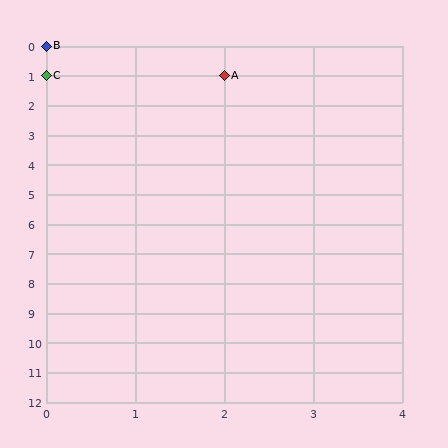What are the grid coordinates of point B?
Point B is at grid coordinates (0, 0).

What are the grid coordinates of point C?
Point C is at grid coordinates (0, 1).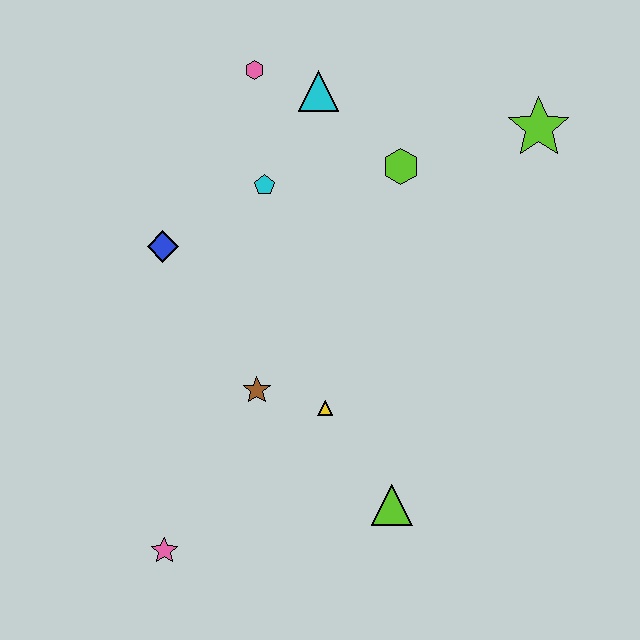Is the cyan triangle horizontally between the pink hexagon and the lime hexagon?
Yes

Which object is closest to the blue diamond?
The cyan pentagon is closest to the blue diamond.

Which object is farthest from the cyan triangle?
The pink star is farthest from the cyan triangle.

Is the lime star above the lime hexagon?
Yes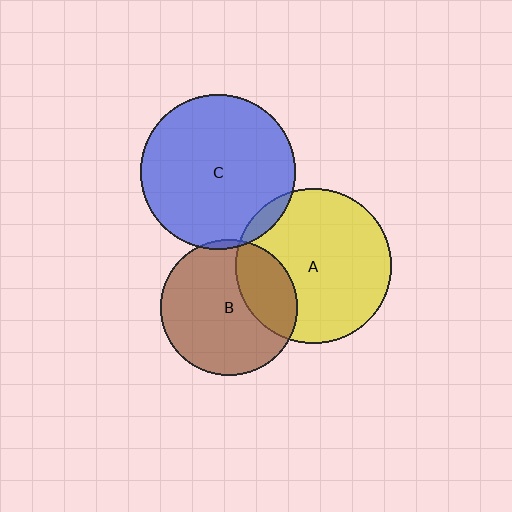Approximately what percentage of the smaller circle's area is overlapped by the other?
Approximately 25%.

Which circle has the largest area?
Circle A (yellow).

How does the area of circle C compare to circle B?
Approximately 1.3 times.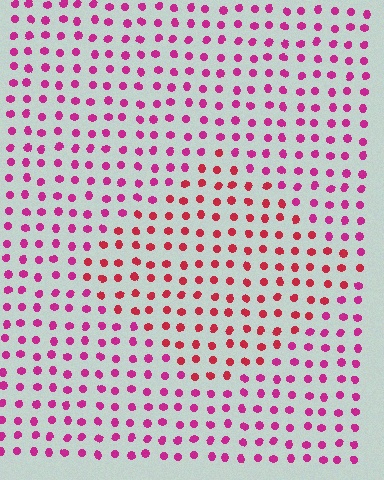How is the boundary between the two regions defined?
The boundary is defined purely by a slight shift in hue (about 30 degrees). Spacing, size, and orientation are identical on both sides.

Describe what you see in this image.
The image is filled with small magenta elements in a uniform arrangement. A diamond-shaped region is visible where the elements are tinted to a slightly different hue, forming a subtle color boundary.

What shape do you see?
I see a diamond.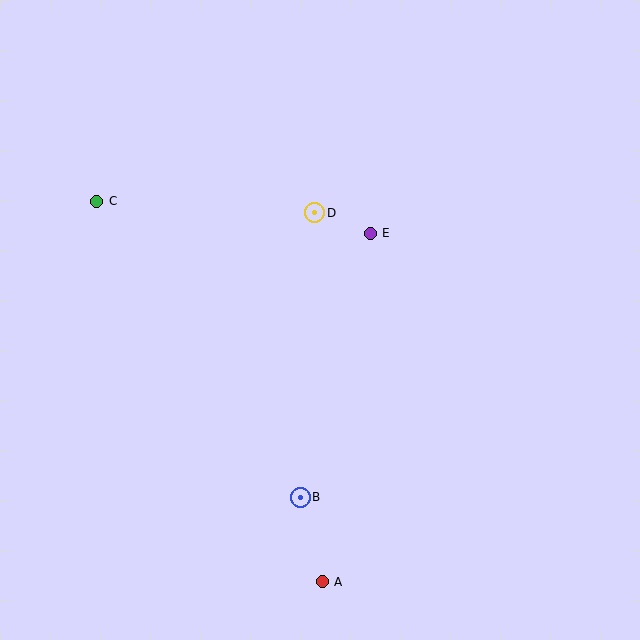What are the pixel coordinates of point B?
Point B is at (300, 497).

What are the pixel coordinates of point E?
Point E is at (370, 233).